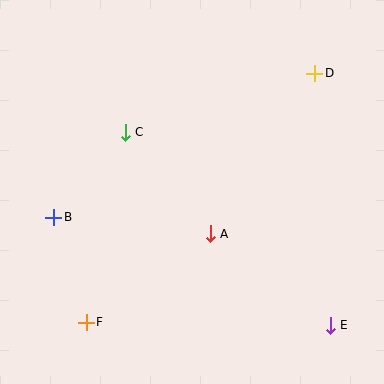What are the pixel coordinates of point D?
Point D is at (315, 74).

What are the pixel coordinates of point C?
Point C is at (125, 132).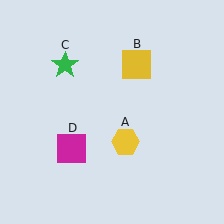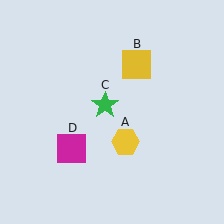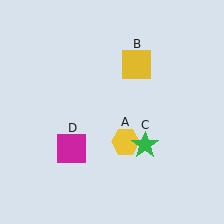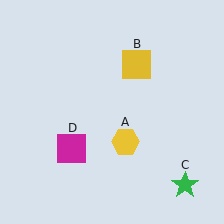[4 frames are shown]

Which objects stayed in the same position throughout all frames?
Yellow hexagon (object A) and yellow square (object B) and magenta square (object D) remained stationary.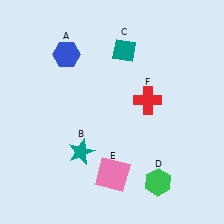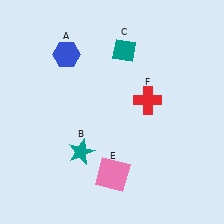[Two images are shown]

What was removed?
The green hexagon (D) was removed in Image 2.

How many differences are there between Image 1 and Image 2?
There is 1 difference between the two images.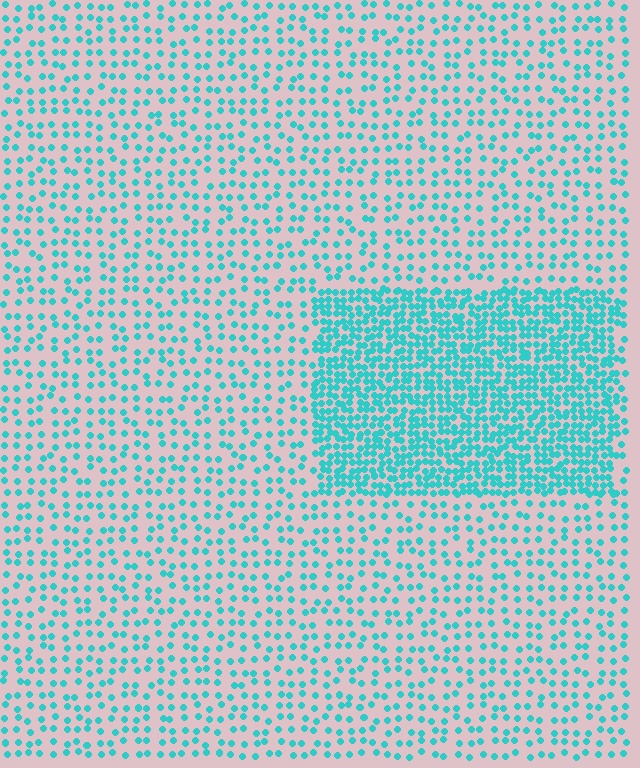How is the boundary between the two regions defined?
The boundary is defined by a change in element density (approximately 2.6x ratio). All elements are the same color, size, and shape.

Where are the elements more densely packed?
The elements are more densely packed inside the rectangle boundary.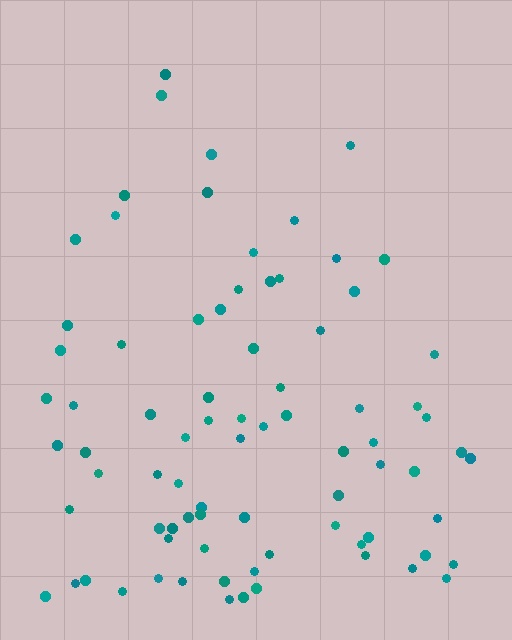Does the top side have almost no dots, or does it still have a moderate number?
Still a moderate number, just noticeably fewer than the bottom.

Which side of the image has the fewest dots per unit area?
The top.